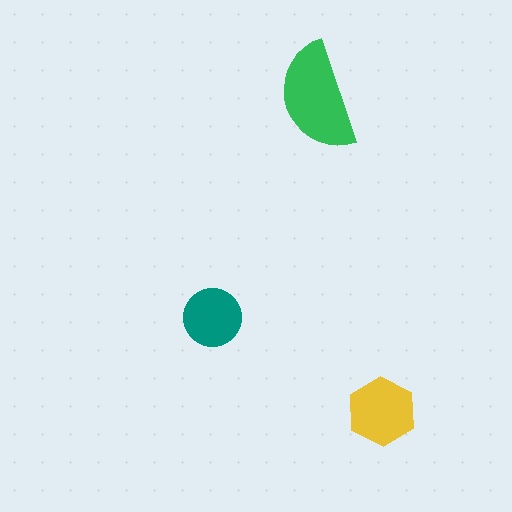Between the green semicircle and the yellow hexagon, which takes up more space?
The green semicircle.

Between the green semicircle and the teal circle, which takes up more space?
The green semicircle.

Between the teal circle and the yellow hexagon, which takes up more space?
The yellow hexagon.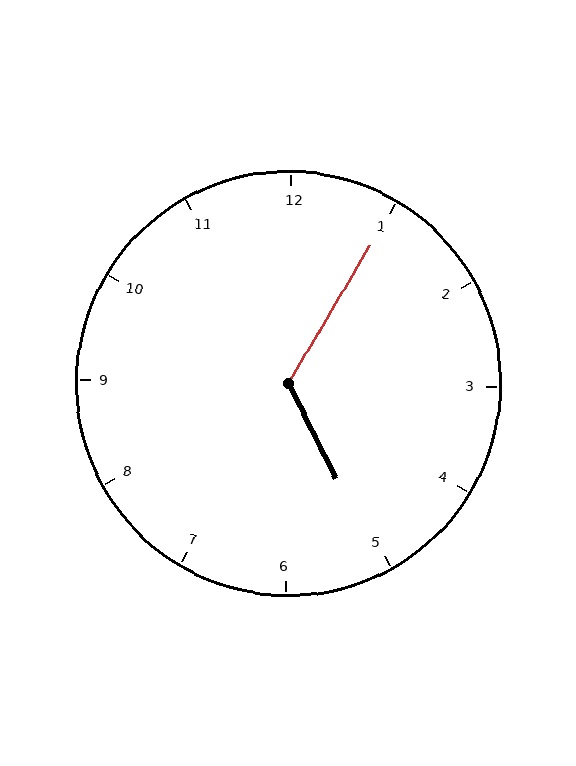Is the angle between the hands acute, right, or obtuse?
It is obtuse.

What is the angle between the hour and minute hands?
Approximately 122 degrees.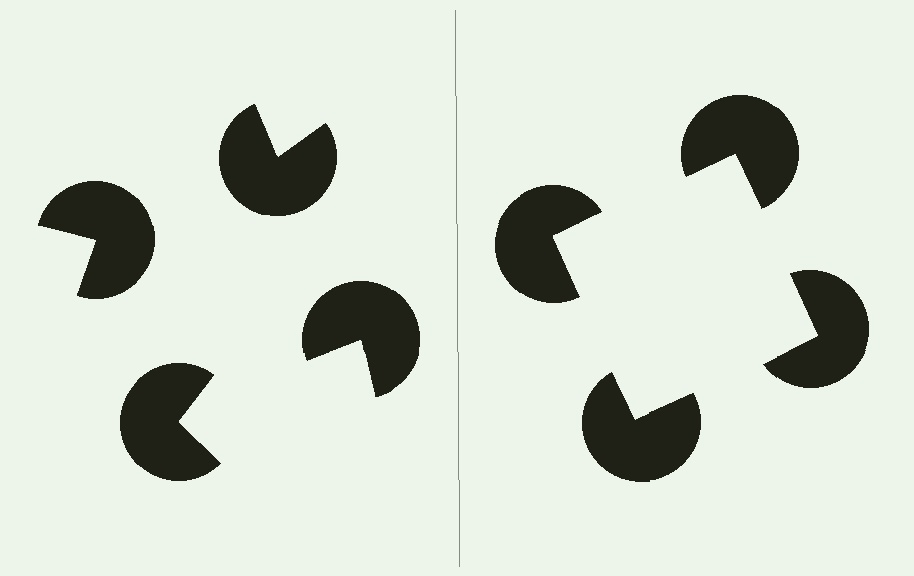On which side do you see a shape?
An illusory square appears on the right side. On the left side the wedge cuts are rotated, so no coherent shape forms.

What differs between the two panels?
The pac-man discs are positioned identically on both sides; only the wedge orientations differ. On the right they align to a square; on the left they are misaligned.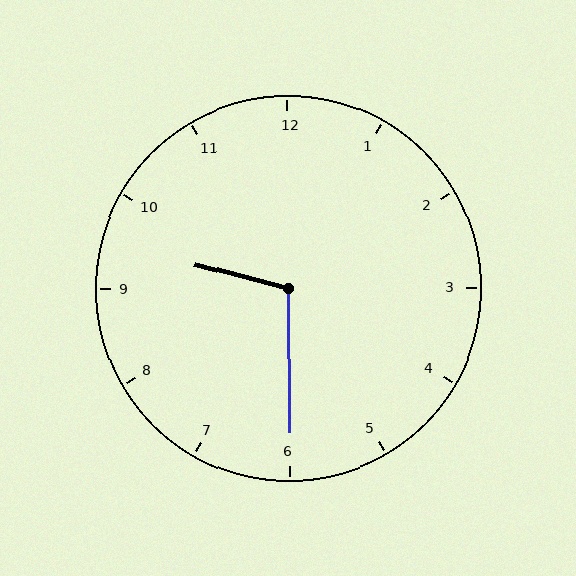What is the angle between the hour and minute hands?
Approximately 105 degrees.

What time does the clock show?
9:30.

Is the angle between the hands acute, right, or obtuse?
It is obtuse.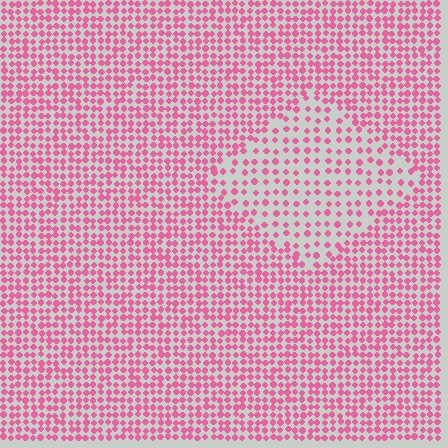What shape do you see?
I see a diamond.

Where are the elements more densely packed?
The elements are more densely packed outside the diamond boundary.